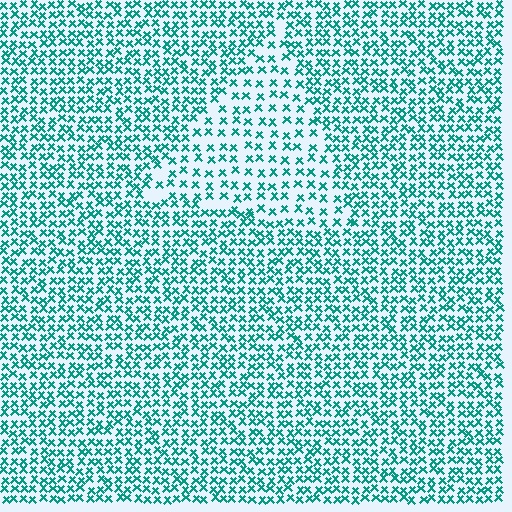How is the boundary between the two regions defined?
The boundary is defined by a change in element density (approximately 1.8x ratio). All elements are the same color, size, and shape.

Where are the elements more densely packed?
The elements are more densely packed outside the triangle boundary.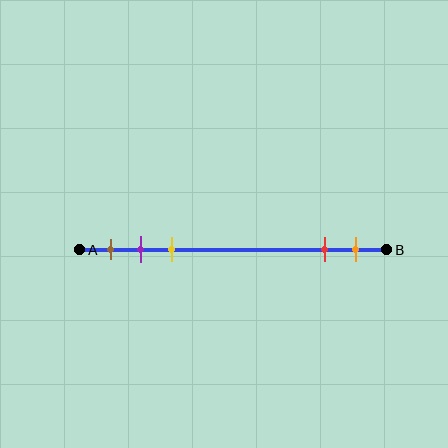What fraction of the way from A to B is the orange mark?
The orange mark is approximately 90% (0.9) of the way from A to B.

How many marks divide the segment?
There are 5 marks dividing the segment.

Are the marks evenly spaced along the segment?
No, the marks are not evenly spaced.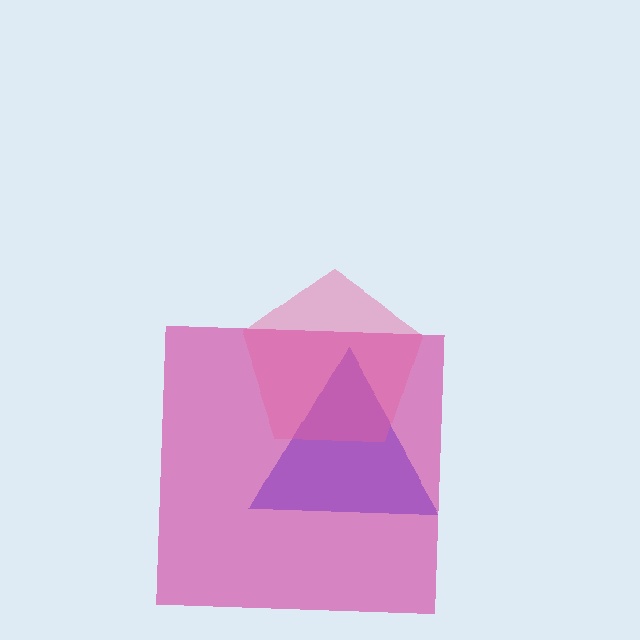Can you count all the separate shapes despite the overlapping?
Yes, there are 3 separate shapes.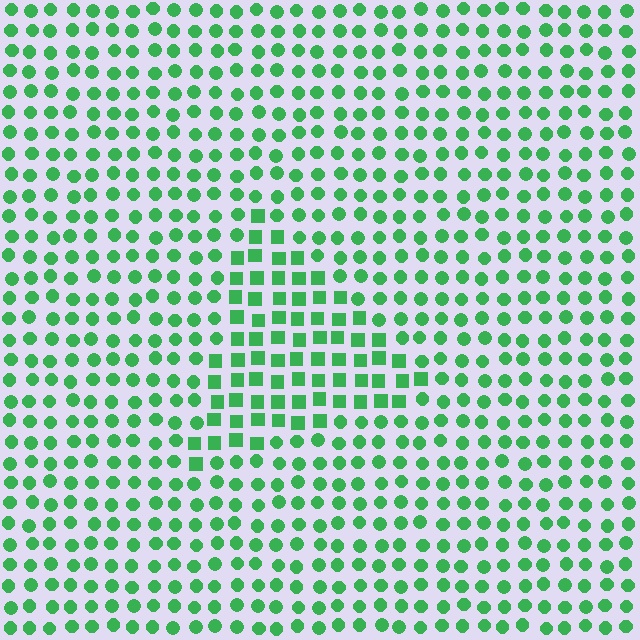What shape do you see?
I see a triangle.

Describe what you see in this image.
The image is filled with small green elements arranged in a uniform grid. A triangle-shaped region contains squares, while the surrounding area contains circles. The boundary is defined purely by the change in element shape.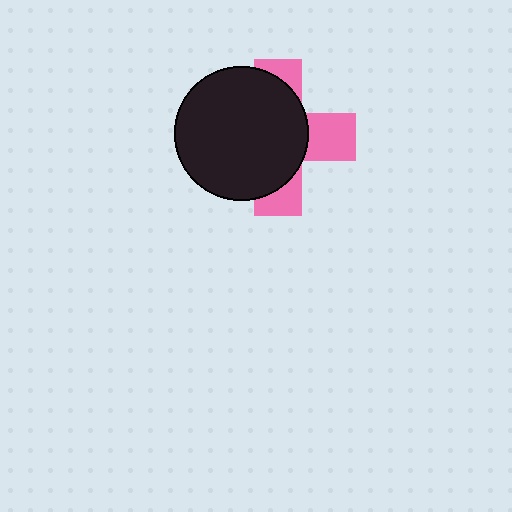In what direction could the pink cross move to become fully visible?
The pink cross could move right. That would shift it out from behind the black circle entirely.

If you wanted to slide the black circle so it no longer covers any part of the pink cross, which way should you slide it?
Slide it left — that is the most direct way to separate the two shapes.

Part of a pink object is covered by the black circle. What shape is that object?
It is a cross.